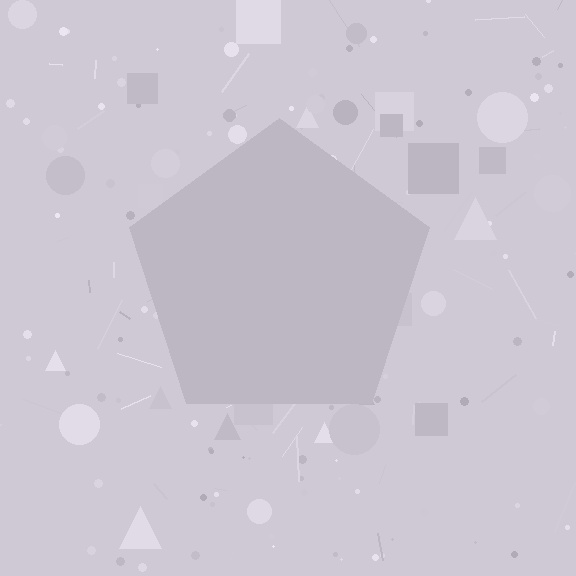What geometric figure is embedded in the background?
A pentagon is embedded in the background.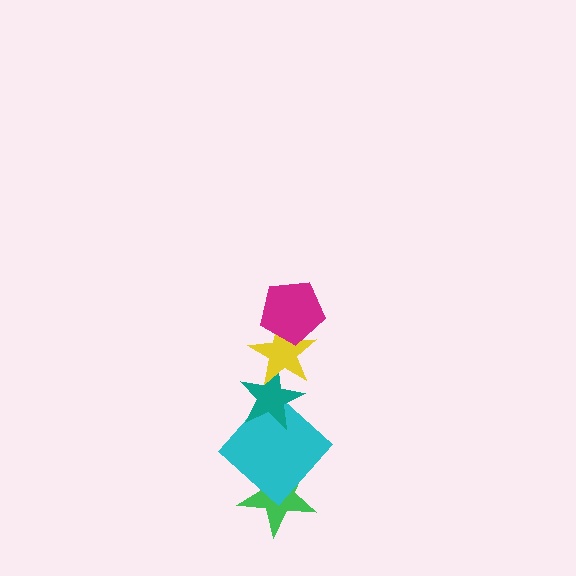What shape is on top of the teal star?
The yellow star is on top of the teal star.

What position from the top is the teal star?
The teal star is 3rd from the top.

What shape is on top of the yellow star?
The magenta pentagon is on top of the yellow star.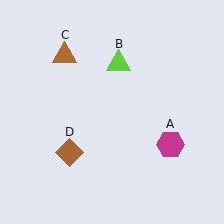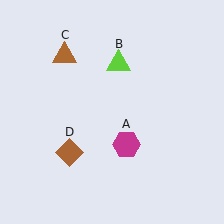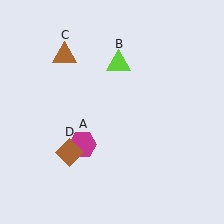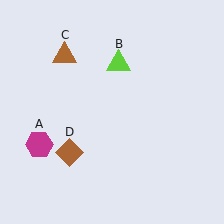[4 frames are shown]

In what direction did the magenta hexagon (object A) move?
The magenta hexagon (object A) moved left.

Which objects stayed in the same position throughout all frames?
Lime triangle (object B) and brown triangle (object C) and brown diamond (object D) remained stationary.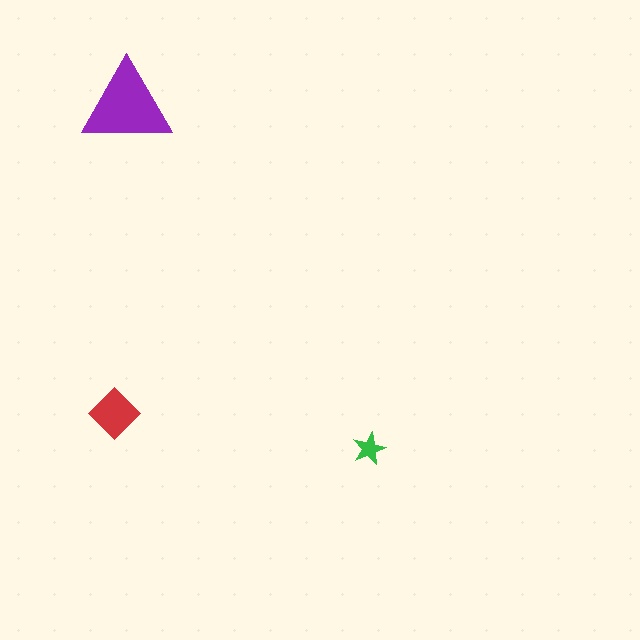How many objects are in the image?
There are 3 objects in the image.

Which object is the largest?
The purple triangle.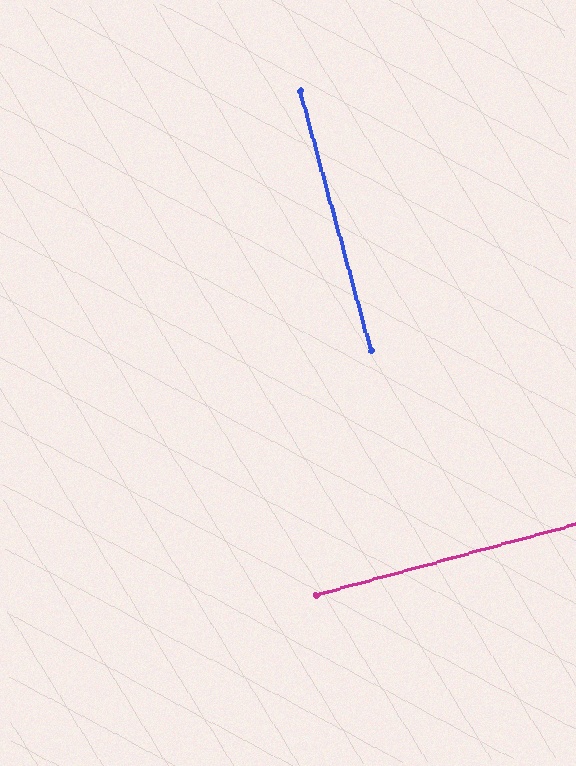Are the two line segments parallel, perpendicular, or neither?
Perpendicular — they meet at approximately 90°.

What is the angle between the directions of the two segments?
Approximately 90 degrees.